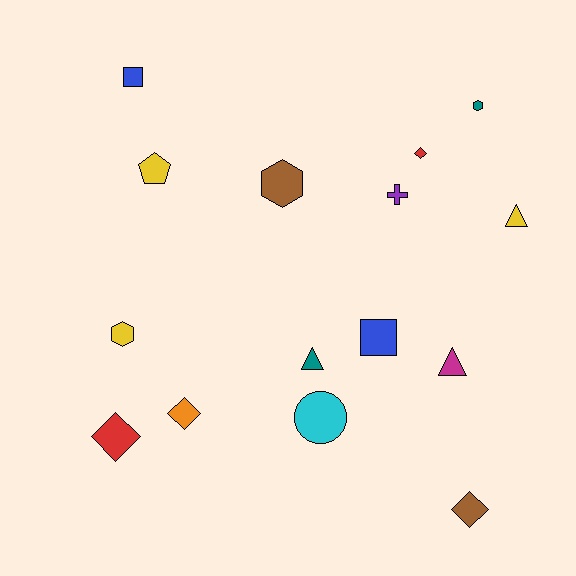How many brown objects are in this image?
There are 2 brown objects.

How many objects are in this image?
There are 15 objects.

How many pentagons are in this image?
There is 1 pentagon.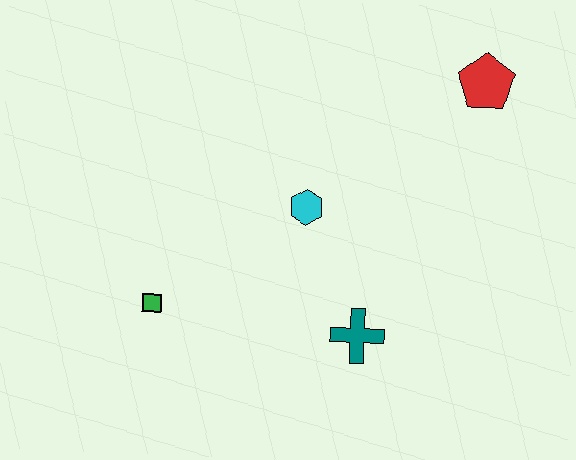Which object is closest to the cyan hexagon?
The teal cross is closest to the cyan hexagon.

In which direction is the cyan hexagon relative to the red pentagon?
The cyan hexagon is to the left of the red pentagon.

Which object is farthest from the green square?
The red pentagon is farthest from the green square.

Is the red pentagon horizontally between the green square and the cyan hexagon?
No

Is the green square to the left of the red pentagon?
Yes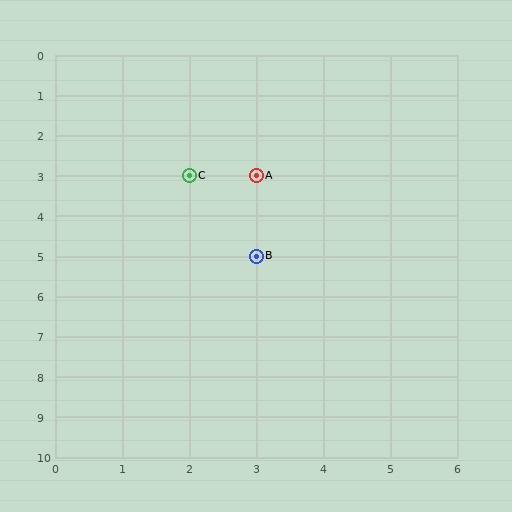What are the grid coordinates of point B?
Point B is at grid coordinates (3, 5).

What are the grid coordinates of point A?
Point A is at grid coordinates (3, 3).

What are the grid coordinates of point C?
Point C is at grid coordinates (2, 3).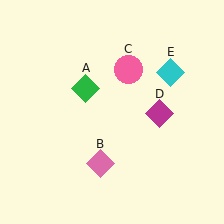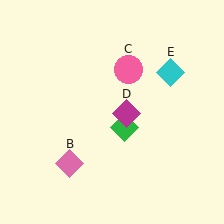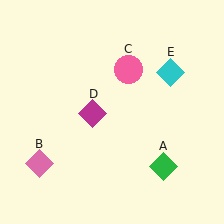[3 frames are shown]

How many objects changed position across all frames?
3 objects changed position: green diamond (object A), pink diamond (object B), magenta diamond (object D).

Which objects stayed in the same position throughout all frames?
Pink circle (object C) and cyan diamond (object E) remained stationary.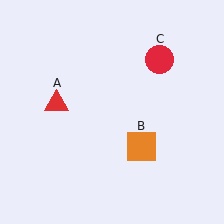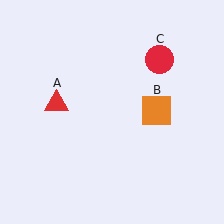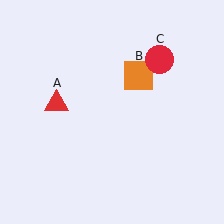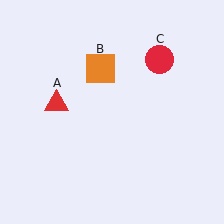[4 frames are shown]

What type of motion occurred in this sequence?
The orange square (object B) rotated counterclockwise around the center of the scene.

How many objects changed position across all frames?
1 object changed position: orange square (object B).